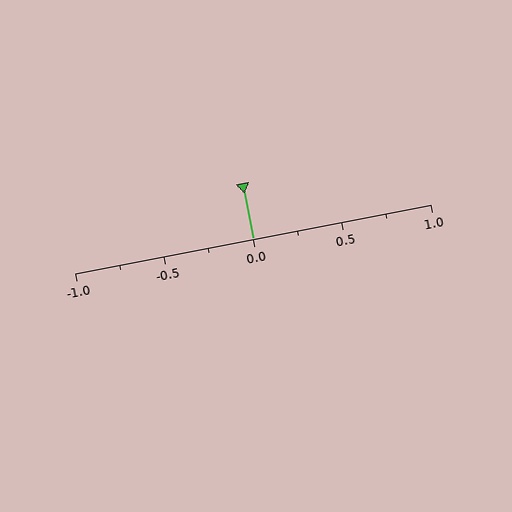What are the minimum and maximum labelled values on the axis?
The axis runs from -1.0 to 1.0.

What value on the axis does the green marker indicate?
The marker indicates approximately 0.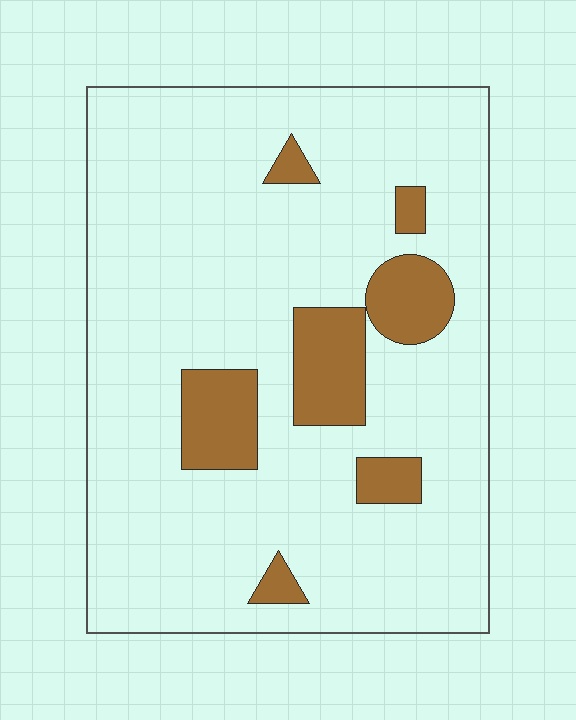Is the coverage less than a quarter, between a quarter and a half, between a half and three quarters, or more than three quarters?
Less than a quarter.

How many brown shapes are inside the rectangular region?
7.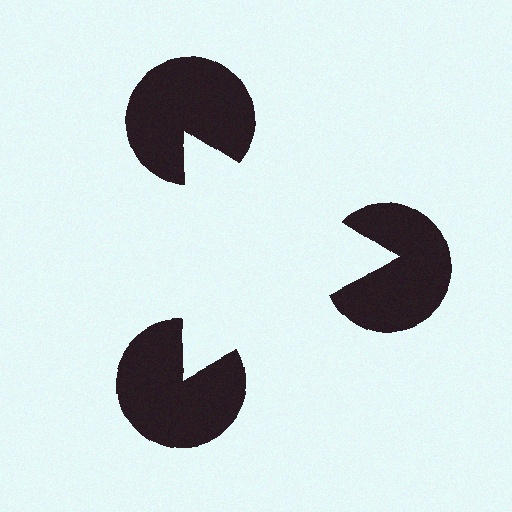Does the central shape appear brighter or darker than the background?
It typically appears slightly brighter than the background, even though no actual brightness change is drawn.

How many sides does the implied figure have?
3 sides.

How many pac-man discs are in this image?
There are 3 — one at each vertex of the illusory triangle.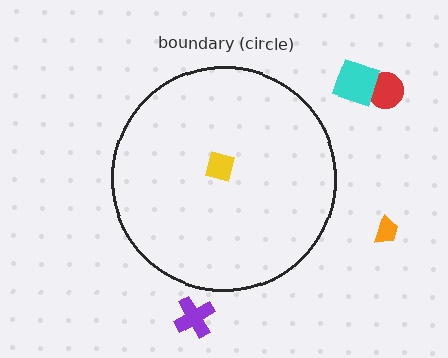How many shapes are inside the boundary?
1 inside, 4 outside.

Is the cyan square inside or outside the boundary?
Outside.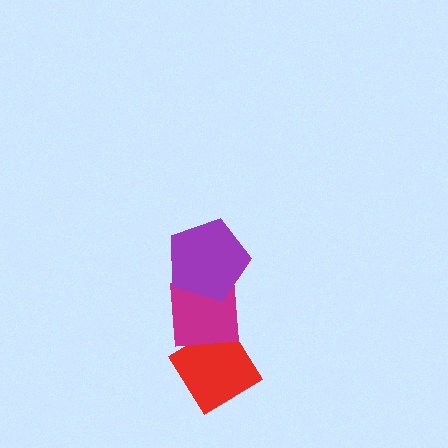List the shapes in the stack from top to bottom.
From top to bottom: the purple pentagon, the magenta square, the red diamond.